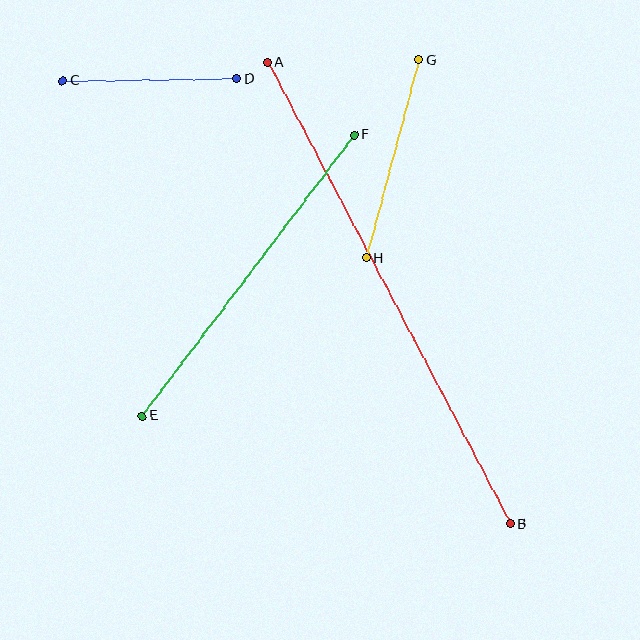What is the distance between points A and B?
The distance is approximately 521 pixels.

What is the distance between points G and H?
The distance is approximately 205 pixels.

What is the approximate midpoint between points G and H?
The midpoint is at approximately (393, 159) pixels.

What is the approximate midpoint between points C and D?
The midpoint is at approximately (150, 80) pixels.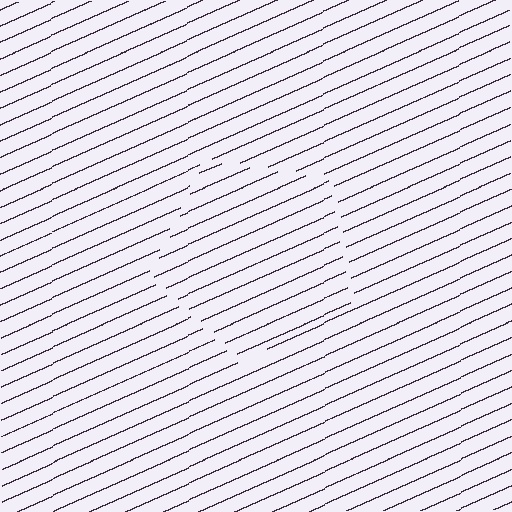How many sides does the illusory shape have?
5 sides — the line-ends trace a pentagon.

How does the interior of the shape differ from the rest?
The interior of the shape contains the same grating, shifted by half a period — the contour is defined by the phase discontinuity where line-ends from the inner and outer gratings abut.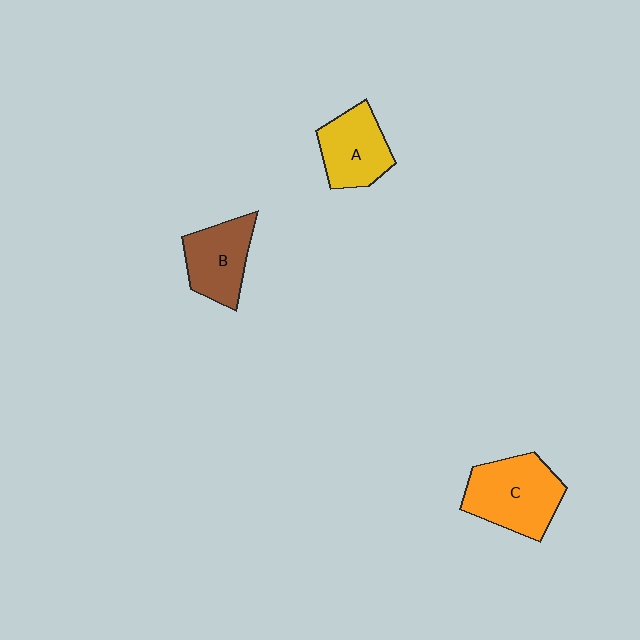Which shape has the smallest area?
Shape B (brown).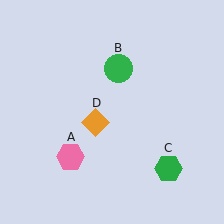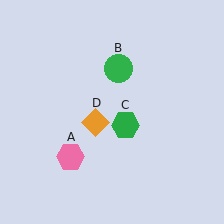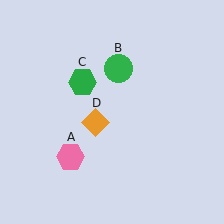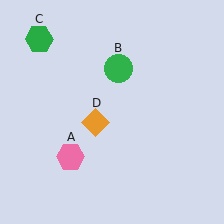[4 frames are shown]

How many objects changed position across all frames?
1 object changed position: green hexagon (object C).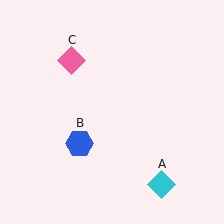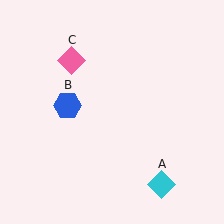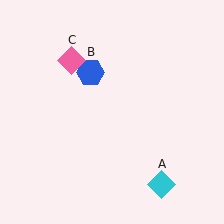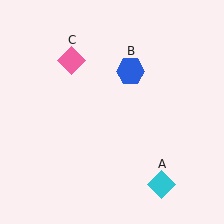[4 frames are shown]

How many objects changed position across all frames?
1 object changed position: blue hexagon (object B).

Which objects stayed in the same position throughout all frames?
Cyan diamond (object A) and pink diamond (object C) remained stationary.